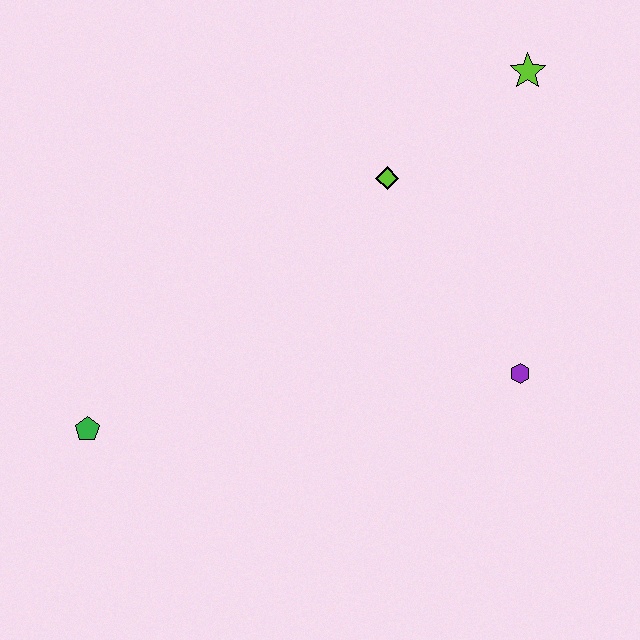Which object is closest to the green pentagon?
The lime diamond is closest to the green pentagon.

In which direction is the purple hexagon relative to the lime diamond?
The purple hexagon is below the lime diamond.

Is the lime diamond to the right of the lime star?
No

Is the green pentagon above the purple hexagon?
No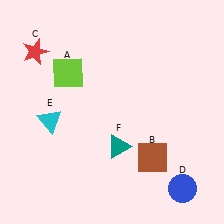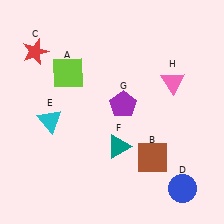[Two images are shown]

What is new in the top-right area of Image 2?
A purple pentagon (G) was added in the top-right area of Image 2.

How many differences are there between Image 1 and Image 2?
There are 2 differences between the two images.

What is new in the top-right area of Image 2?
A pink triangle (H) was added in the top-right area of Image 2.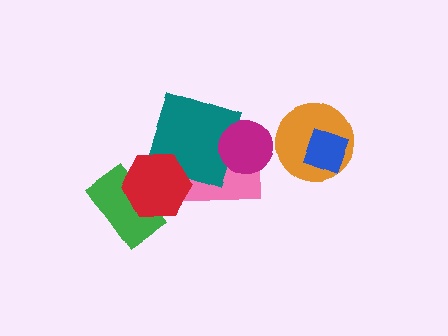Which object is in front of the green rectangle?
The red hexagon is in front of the green rectangle.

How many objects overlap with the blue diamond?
1 object overlaps with the blue diamond.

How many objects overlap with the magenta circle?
2 objects overlap with the magenta circle.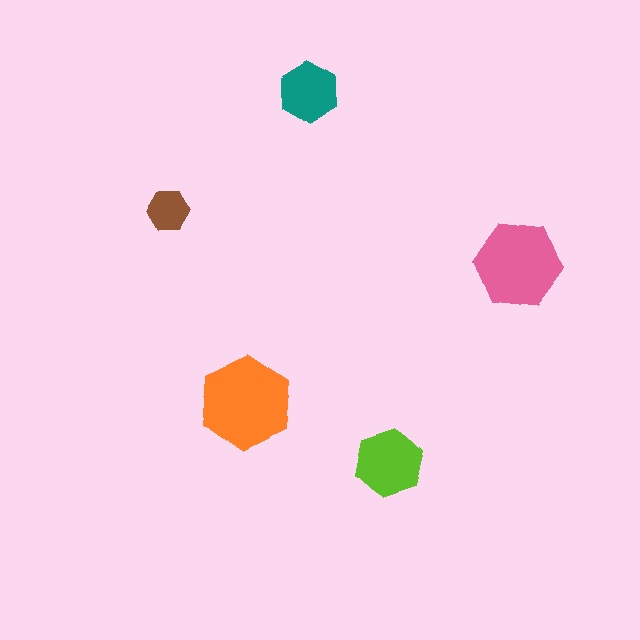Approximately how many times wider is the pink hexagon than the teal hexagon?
About 1.5 times wider.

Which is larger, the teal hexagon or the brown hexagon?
The teal one.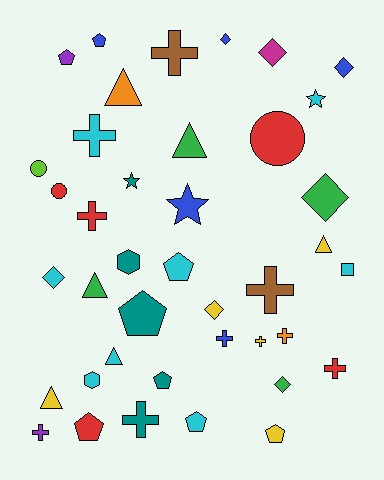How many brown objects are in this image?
There are 2 brown objects.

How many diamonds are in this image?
There are 7 diamonds.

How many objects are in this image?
There are 40 objects.